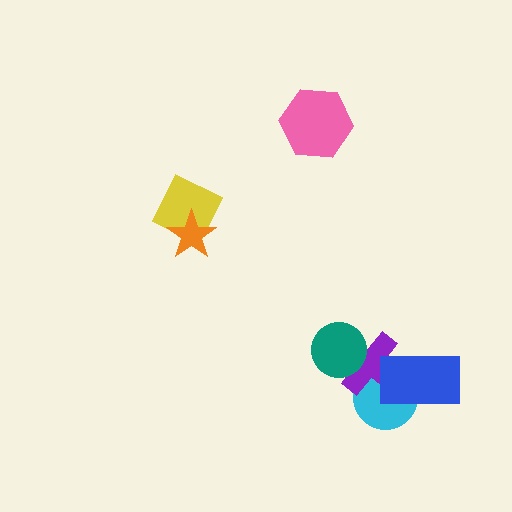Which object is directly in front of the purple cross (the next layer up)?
The teal circle is directly in front of the purple cross.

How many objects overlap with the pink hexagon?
0 objects overlap with the pink hexagon.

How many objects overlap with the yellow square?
1 object overlaps with the yellow square.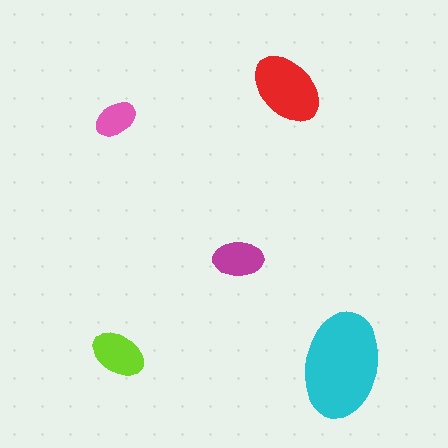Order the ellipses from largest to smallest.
the cyan one, the red one, the lime one, the magenta one, the pink one.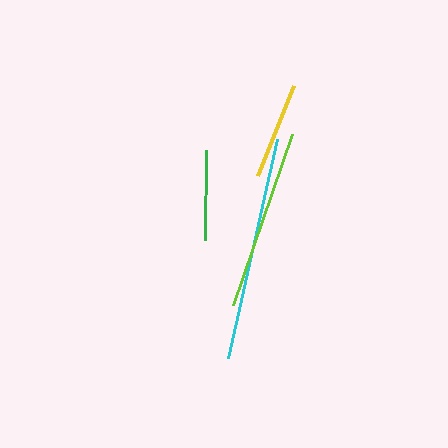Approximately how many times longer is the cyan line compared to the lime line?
The cyan line is approximately 1.2 times the length of the lime line.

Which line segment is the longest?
The cyan line is the longest at approximately 224 pixels.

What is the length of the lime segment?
The lime segment is approximately 181 pixels long.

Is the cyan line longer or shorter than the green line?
The cyan line is longer than the green line.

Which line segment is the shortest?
The green line is the shortest at approximately 90 pixels.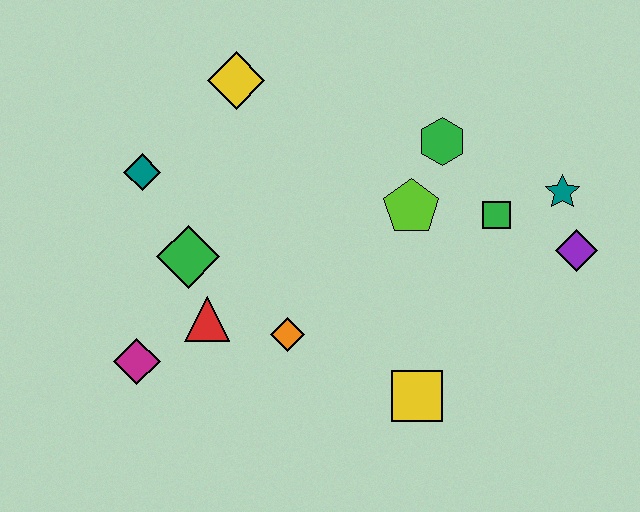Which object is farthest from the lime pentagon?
The magenta diamond is farthest from the lime pentagon.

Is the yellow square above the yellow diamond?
No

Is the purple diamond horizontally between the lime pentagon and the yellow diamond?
No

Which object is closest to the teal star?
The purple diamond is closest to the teal star.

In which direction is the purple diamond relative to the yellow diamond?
The purple diamond is to the right of the yellow diamond.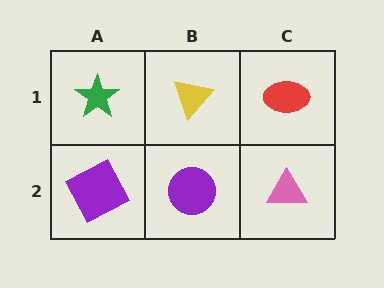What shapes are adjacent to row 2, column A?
A green star (row 1, column A), a purple circle (row 2, column B).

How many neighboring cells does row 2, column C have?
2.